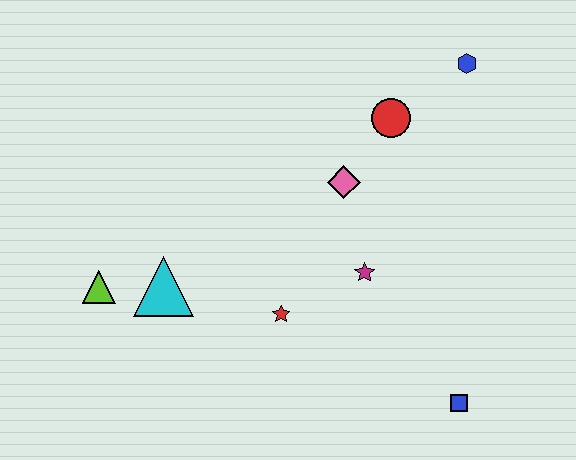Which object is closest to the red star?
The magenta star is closest to the red star.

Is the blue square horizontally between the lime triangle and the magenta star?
No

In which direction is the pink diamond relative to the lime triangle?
The pink diamond is to the right of the lime triangle.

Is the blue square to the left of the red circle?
No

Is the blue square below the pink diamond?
Yes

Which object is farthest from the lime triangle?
The blue hexagon is farthest from the lime triangle.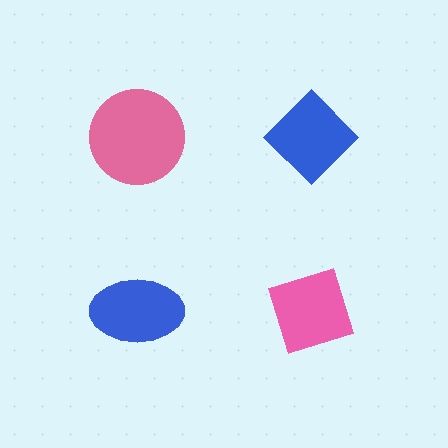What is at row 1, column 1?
A pink circle.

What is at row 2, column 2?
A pink diamond.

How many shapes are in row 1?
2 shapes.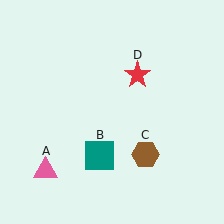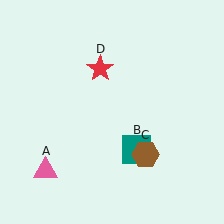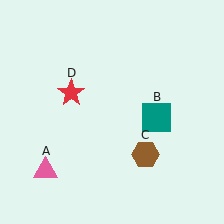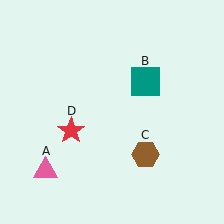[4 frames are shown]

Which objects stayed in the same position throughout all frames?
Pink triangle (object A) and brown hexagon (object C) remained stationary.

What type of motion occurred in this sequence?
The teal square (object B), red star (object D) rotated counterclockwise around the center of the scene.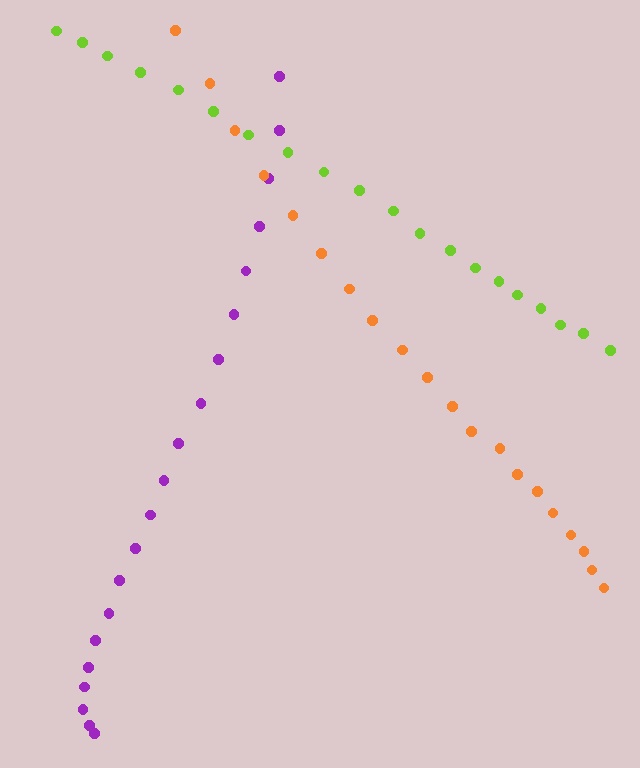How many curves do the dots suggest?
There are 3 distinct paths.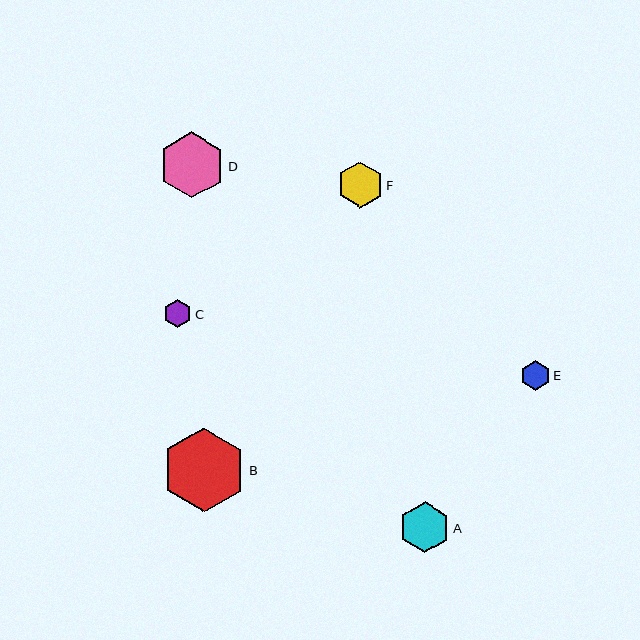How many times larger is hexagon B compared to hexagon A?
Hexagon B is approximately 1.6 times the size of hexagon A.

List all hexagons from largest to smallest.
From largest to smallest: B, D, A, F, E, C.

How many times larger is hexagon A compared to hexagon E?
Hexagon A is approximately 1.7 times the size of hexagon E.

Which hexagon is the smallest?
Hexagon C is the smallest with a size of approximately 28 pixels.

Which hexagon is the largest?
Hexagon B is the largest with a size of approximately 84 pixels.